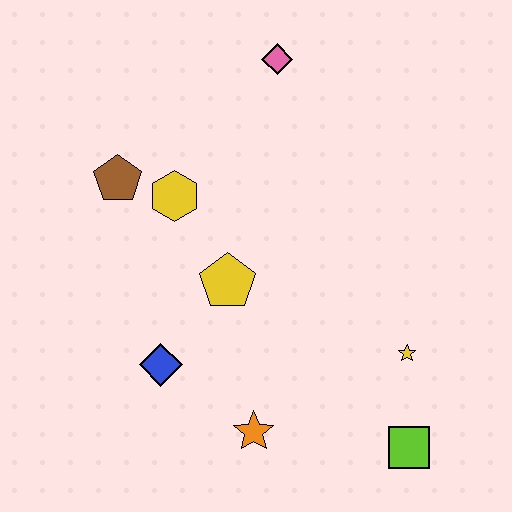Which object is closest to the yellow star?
The lime square is closest to the yellow star.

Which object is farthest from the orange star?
The pink diamond is farthest from the orange star.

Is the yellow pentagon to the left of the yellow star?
Yes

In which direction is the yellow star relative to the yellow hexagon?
The yellow star is to the right of the yellow hexagon.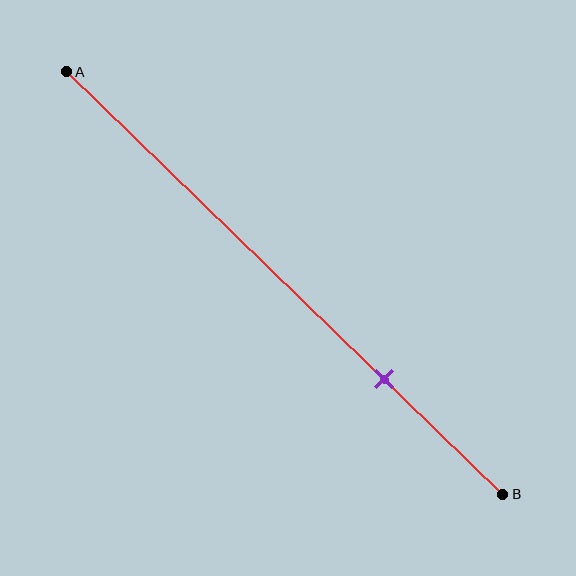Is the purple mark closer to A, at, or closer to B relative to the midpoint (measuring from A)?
The purple mark is closer to point B than the midpoint of segment AB.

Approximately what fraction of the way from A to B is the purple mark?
The purple mark is approximately 75% of the way from A to B.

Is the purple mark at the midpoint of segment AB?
No, the mark is at about 75% from A, not at the 50% midpoint.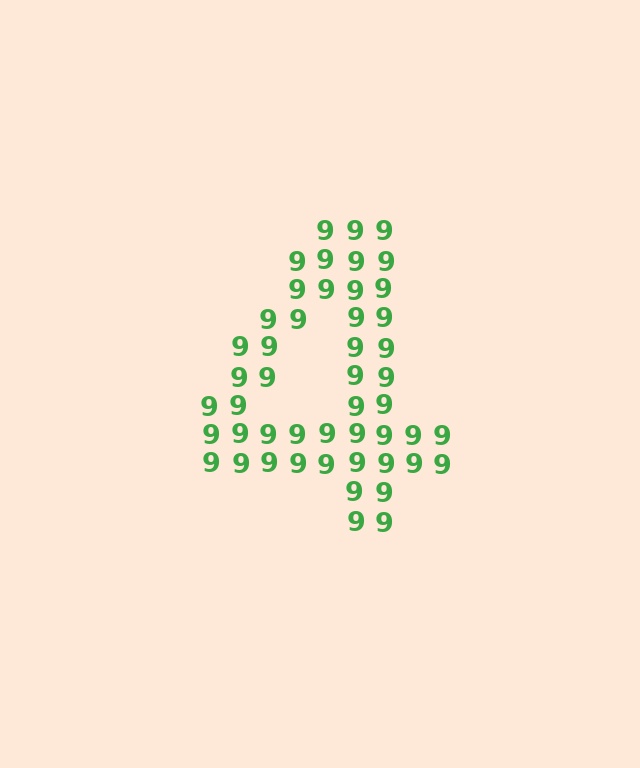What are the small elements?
The small elements are digit 9's.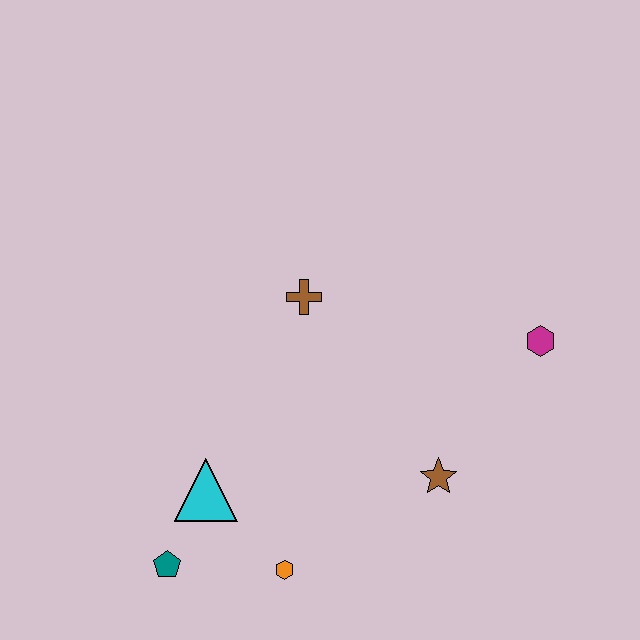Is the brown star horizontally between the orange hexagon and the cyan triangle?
No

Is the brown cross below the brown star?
No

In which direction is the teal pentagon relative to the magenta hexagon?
The teal pentagon is to the left of the magenta hexagon.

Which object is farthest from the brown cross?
The teal pentagon is farthest from the brown cross.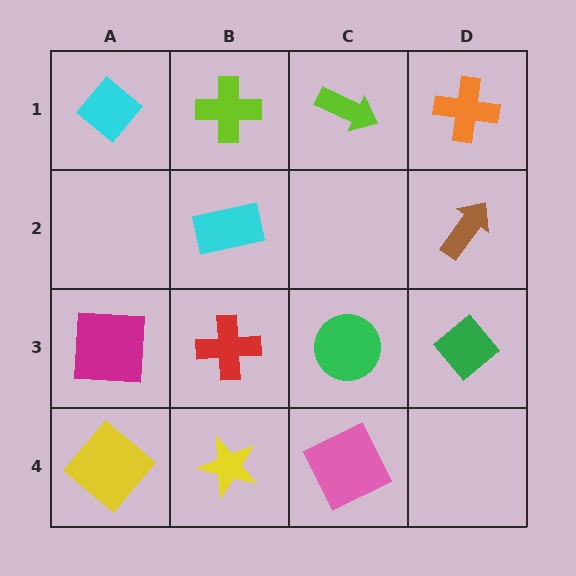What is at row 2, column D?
A brown arrow.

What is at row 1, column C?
A lime arrow.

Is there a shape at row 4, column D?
No, that cell is empty.